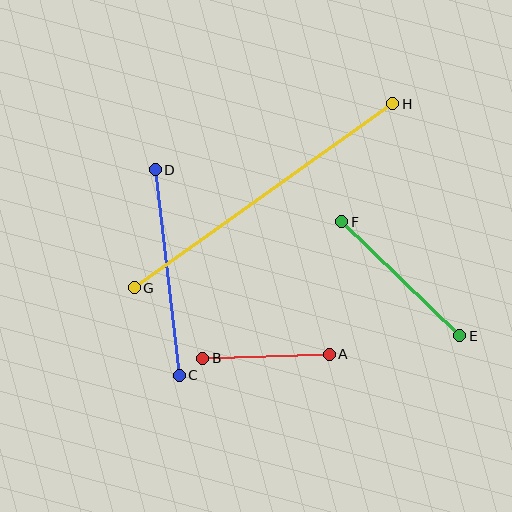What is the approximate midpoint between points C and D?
The midpoint is at approximately (167, 272) pixels.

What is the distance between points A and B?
The distance is approximately 126 pixels.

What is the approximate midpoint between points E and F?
The midpoint is at approximately (401, 279) pixels.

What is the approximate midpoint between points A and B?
The midpoint is at approximately (266, 356) pixels.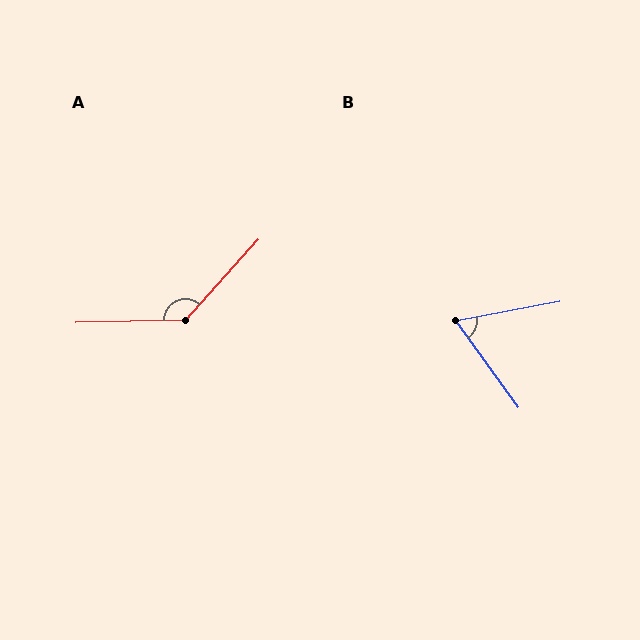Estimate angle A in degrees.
Approximately 133 degrees.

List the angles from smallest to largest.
B (64°), A (133°).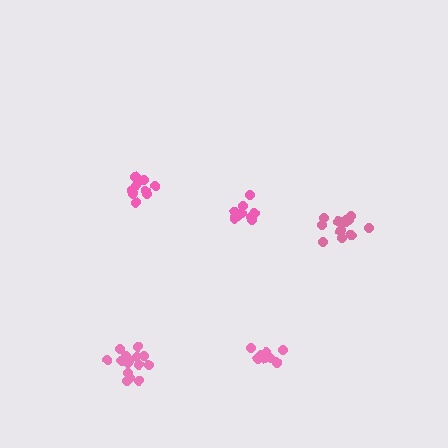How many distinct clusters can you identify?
There are 5 distinct clusters.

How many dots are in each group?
Group 1: 15 dots, Group 2: 11 dots, Group 3: 11 dots, Group 4: 15 dots, Group 5: 11 dots (63 total).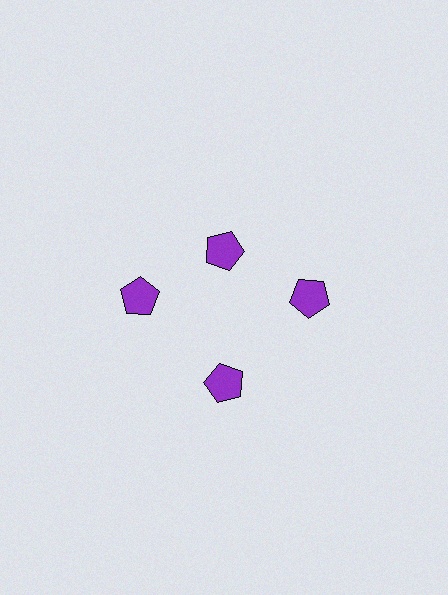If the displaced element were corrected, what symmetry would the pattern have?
It would have 4-fold rotational symmetry — the pattern would map onto itself every 90 degrees.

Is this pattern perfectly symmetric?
No. The 4 purple pentagons are arranged in a ring, but one element near the 12 o'clock position is pulled inward toward the center, breaking the 4-fold rotational symmetry.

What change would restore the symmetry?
The symmetry would be restored by moving it outward, back onto the ring so that all 4 pentagons sit at equal angles and equal distance from the center.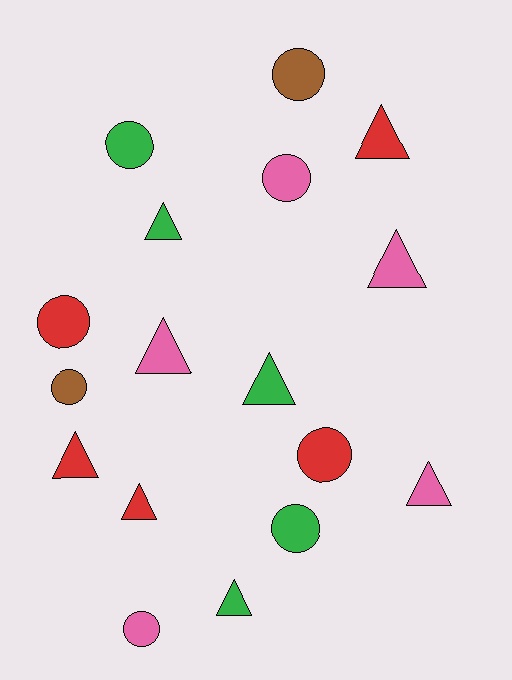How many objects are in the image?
There are 17 objects.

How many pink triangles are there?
There are 3 pink triangles.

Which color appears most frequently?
Green, with 5 objects.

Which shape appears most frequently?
Triangle, with 9 objects.